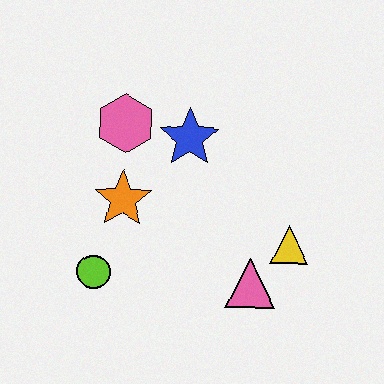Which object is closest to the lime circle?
The orange star is closest to the lime circle.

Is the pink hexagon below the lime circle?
No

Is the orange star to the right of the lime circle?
Yes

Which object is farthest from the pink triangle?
The pink hexagon is farthest from the pink triangle.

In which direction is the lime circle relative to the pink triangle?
The lime circle is to the left of the pink triangle.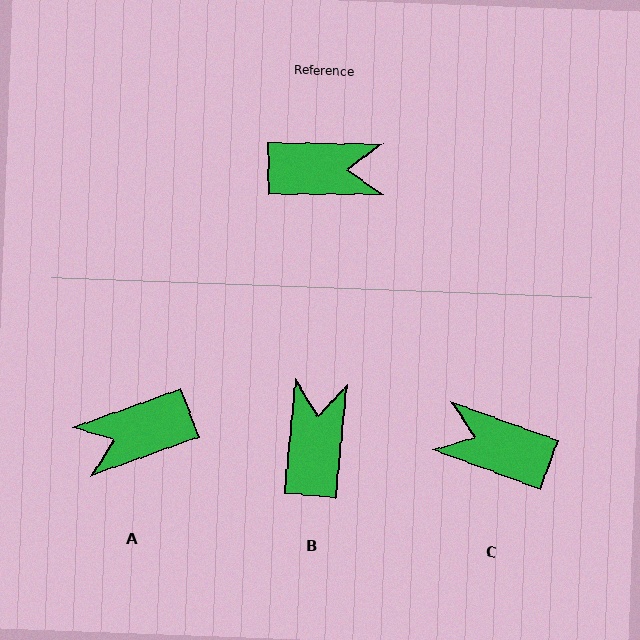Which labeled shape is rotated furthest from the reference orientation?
C, about 160 degrees away.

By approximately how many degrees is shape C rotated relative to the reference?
Approximately 160 degrees counter-clockwise.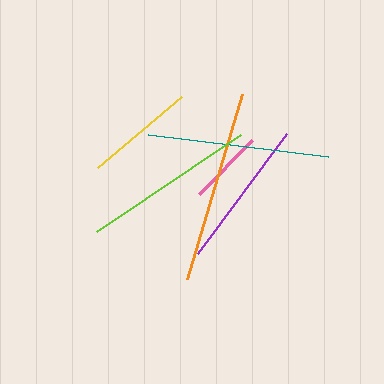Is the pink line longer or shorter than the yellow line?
The yellow line is longer than the pink line.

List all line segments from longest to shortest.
From longest to shortest: orange, teal, lime, purple, yellow, pink.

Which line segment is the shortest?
The pink line is the shortest at approximately 76 pixels.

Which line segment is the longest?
The orange line is the longest at approximately 193 pixels.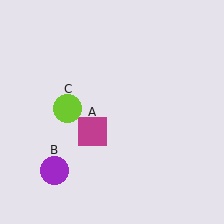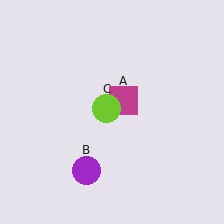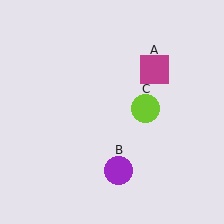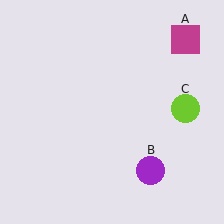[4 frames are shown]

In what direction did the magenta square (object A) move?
The magenta square (object A) moved up and to the right.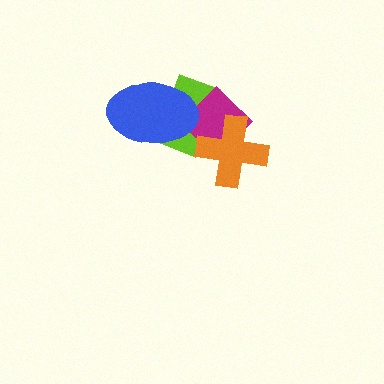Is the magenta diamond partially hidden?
Yes, it is partially covered by another shape.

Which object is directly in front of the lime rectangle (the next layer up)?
The magenta diamond is directly in front of the lime rectangle.